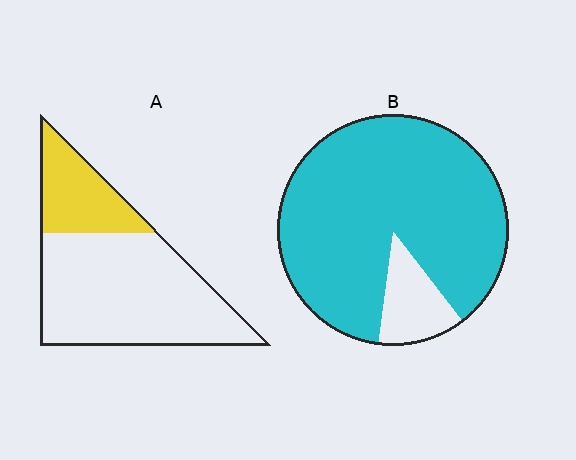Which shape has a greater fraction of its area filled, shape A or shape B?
Shape B.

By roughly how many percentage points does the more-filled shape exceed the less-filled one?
By roughly 60 percentage points (B over A).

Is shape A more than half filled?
No.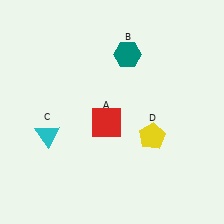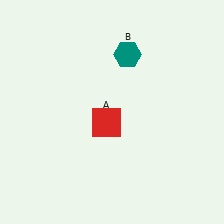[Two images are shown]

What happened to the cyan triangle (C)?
The cyan triangle (C) was removed in Image 2. It was in the bottom-left area of Image 1.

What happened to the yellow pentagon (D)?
The yellow pentagon (D) was removed in Image 2. It was in the bottom-right area of Image 1.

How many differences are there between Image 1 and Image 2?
There are 2 differences between the two images.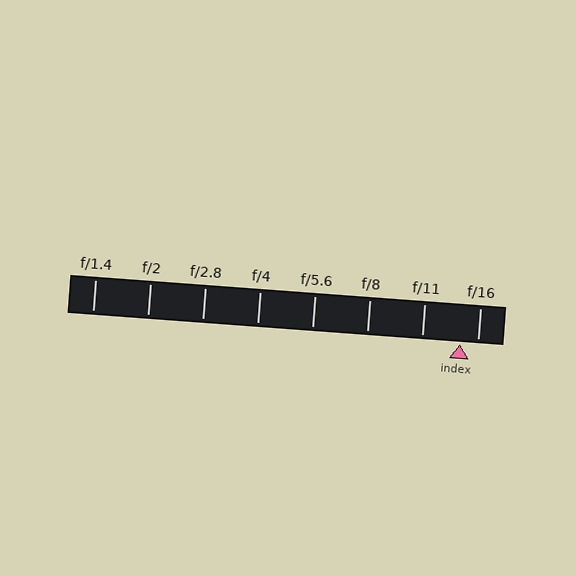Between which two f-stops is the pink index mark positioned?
The index mark is between f/11 and f/16.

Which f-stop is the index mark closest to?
The index mark is closest to f/16.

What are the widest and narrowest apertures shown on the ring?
The widest aperture shown is f/1.4 and the narrowest is f/16.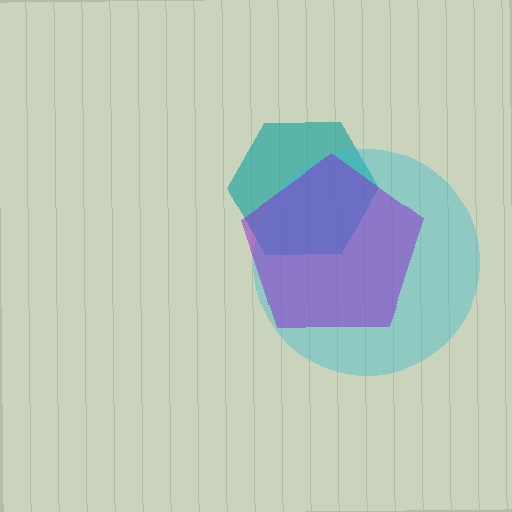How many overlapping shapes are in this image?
There are 3 overlapping shapes in the image.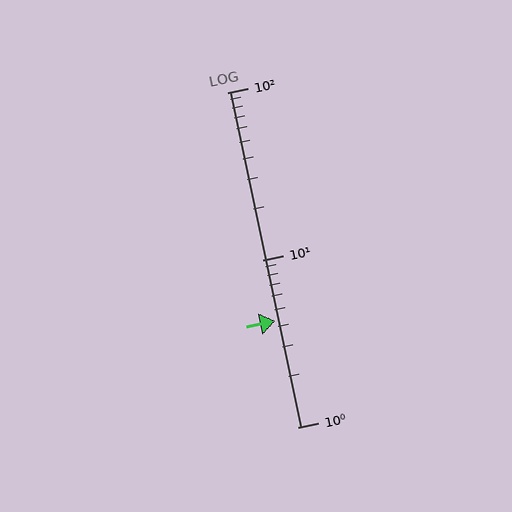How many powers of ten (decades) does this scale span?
The scale spans 2 decades, from 1 to 100.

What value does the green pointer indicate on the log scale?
The pointer indicates approximately 4.3.